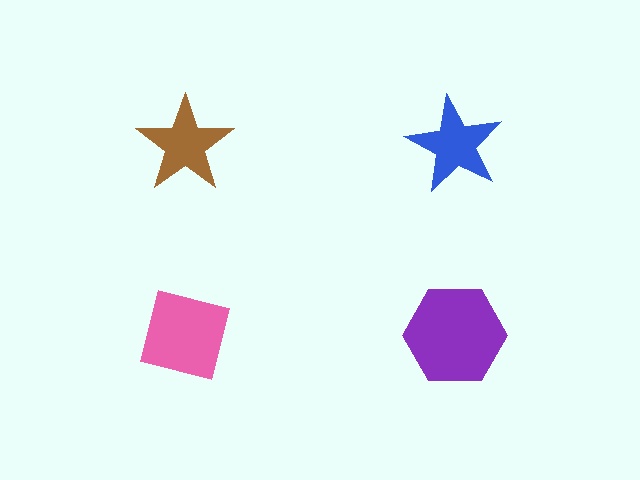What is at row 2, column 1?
A pink square.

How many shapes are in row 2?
2 shapes.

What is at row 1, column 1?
A brown star.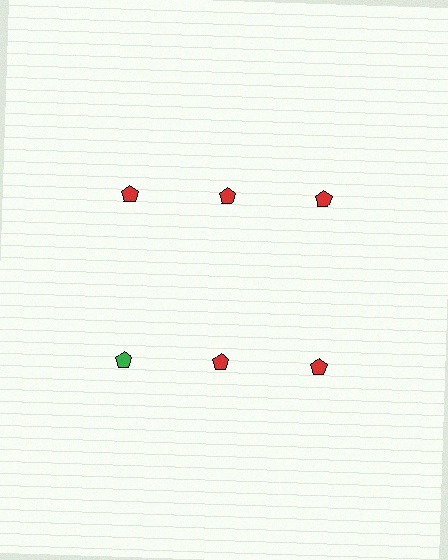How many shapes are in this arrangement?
There are 6 shapes arranged in a grid pattern.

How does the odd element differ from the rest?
It has a different color: green instead of red.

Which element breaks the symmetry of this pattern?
The green pentagon in the second row, leftmost column breaks the symmetry. All other shapes are red pentagons.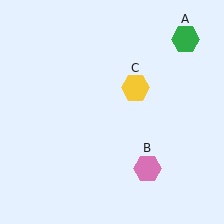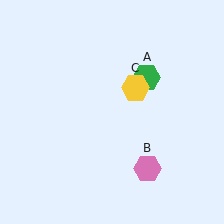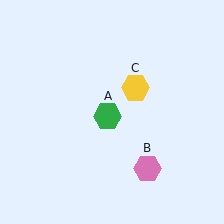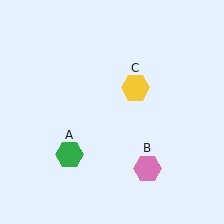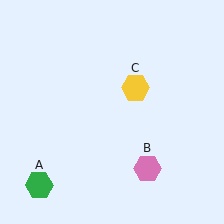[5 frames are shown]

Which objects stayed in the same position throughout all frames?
Pink hexagon (object B) and yellow hexagon (object C) remained stationary.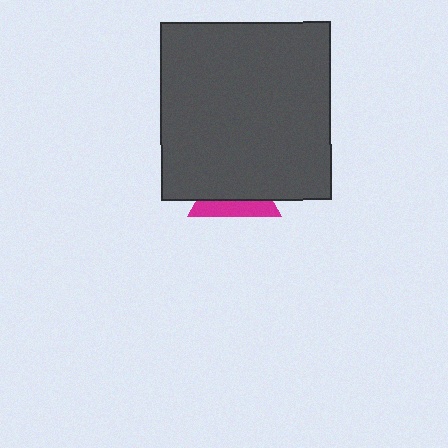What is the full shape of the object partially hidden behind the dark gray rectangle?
The partially hidden object is a magenta triangle.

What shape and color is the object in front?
The object in front is a dark gray rectangle.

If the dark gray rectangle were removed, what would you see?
You would see the complete magenta triangle.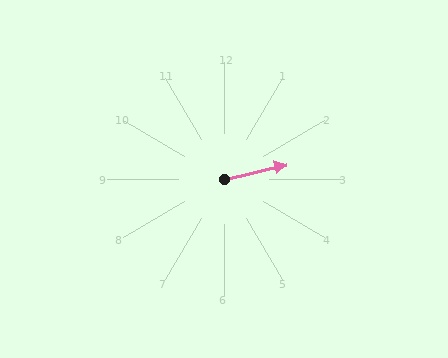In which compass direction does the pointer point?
East.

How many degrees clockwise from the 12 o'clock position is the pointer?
Approximately 77 degrees.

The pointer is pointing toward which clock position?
Roughly 3 o'clock.